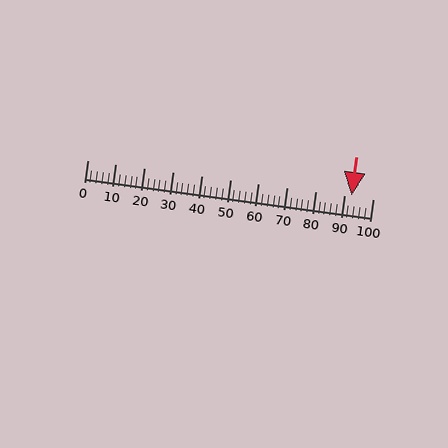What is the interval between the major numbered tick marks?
The major tick marks are spaced 10 units apart.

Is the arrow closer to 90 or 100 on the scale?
The arrow is closer to 90.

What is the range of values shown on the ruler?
The ruler shows values from 0 to 100.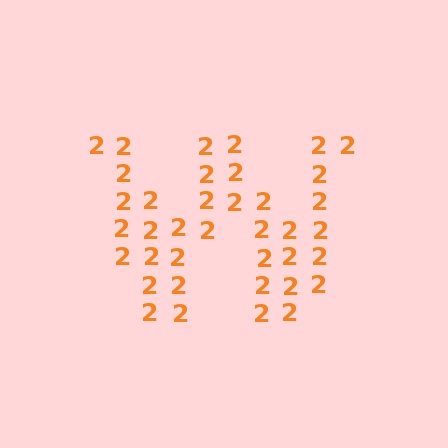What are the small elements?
The small elements are digit 2's.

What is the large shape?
The large shape is the letter W.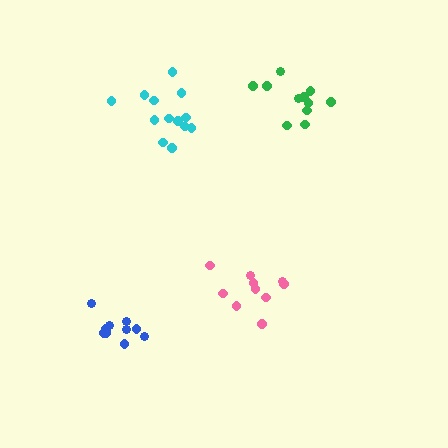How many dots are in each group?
Group 1: 13 dots, Group 2: 10 dots, Group 3: 11 dots, Group 4: 10 dots (44 total).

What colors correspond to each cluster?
The clusters are colored: cyan, blue, green, pink.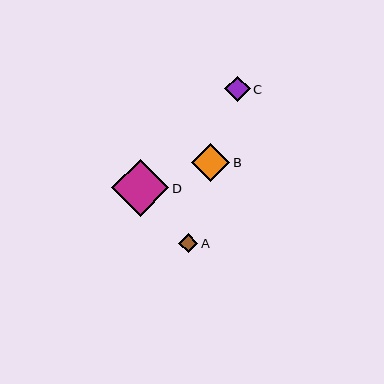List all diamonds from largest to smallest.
From largest to smallest: D, B, C, A.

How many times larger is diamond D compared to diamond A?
Diamond D is approximately 3.0 times the size of diamond A.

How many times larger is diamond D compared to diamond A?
Diamond D is approximately 3.0 times the size of diamond A.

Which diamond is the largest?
Diamond D is the largest with a size of approximately 57 pixels.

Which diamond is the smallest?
Diamond A is the smallest with a size of approximately 19 pixels.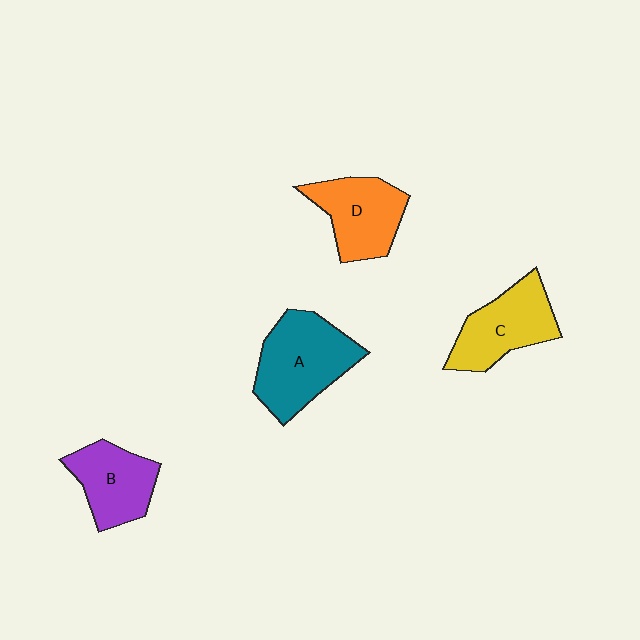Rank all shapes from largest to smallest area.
From largest to smallest: A (teal), C (yellow), D (orange), B (purple).